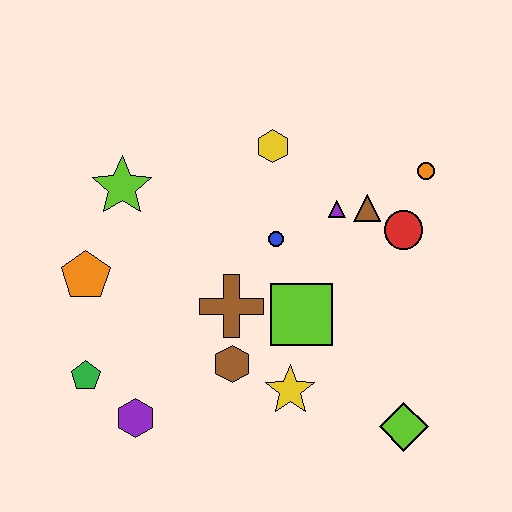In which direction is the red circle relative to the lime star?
The red circle is to the right of the lime star.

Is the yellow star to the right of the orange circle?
No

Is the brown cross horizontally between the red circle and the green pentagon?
Yes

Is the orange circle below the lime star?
No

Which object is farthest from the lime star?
The lime diamond is farthest from the lime star.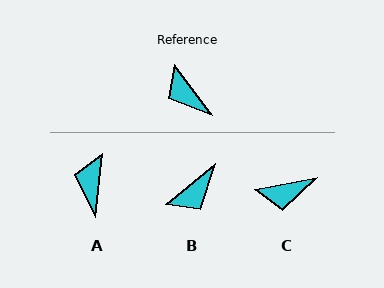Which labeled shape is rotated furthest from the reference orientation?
B, about 92 degrees away.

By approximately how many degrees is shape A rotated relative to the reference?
Approximately 43 degrees clockwise.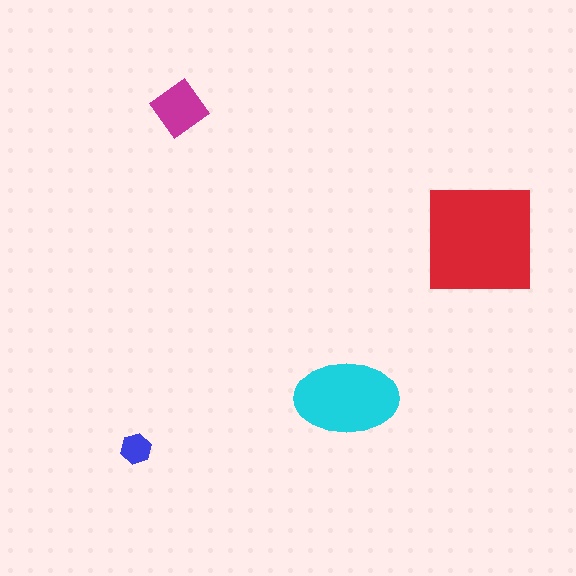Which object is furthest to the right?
The red square is rightmost.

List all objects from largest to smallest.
The red square, the cyan ellipse, the magenta diamond, the blue hexagon.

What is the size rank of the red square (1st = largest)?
1st.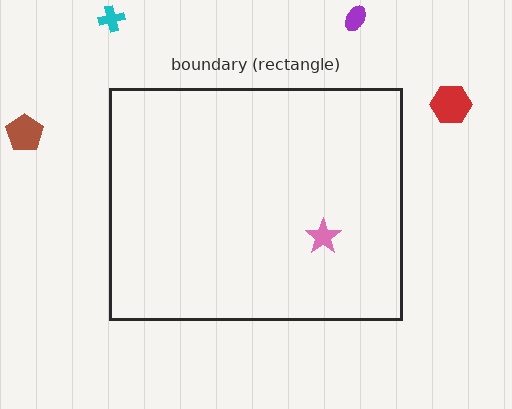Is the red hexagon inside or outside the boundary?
Outside.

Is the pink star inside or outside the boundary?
Inside.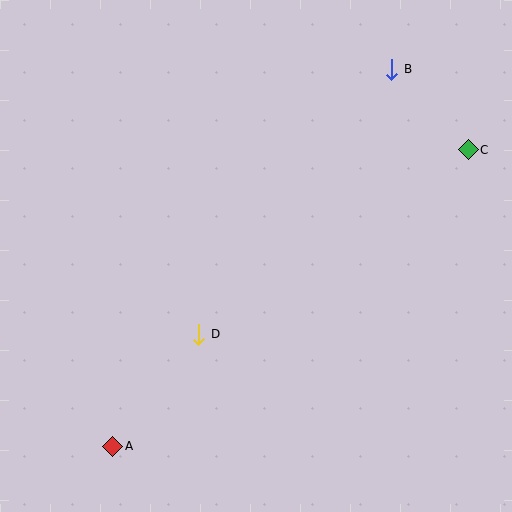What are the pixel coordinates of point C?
Point C is at (468, 150).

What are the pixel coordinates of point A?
Point A is at (113, 446).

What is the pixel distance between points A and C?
The distance between A and C is 463 pixels.